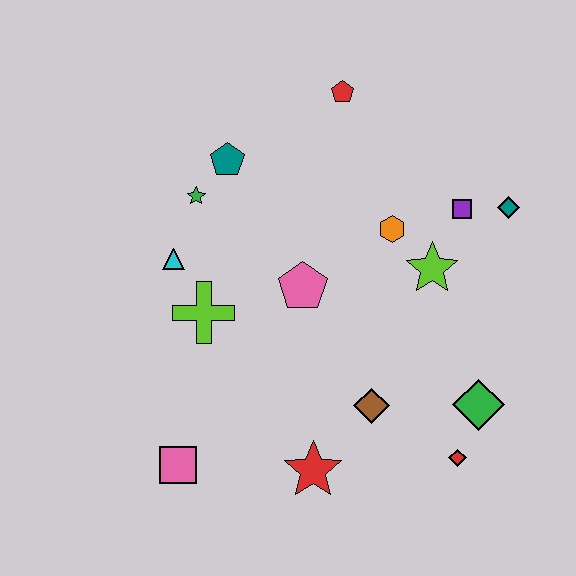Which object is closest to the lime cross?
The cyan triangle is closest to the lime cross.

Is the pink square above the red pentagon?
No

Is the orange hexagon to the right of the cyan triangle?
Yes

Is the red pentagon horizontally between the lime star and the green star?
Yes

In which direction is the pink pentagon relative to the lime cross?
The pink pentagon is to the right of the lime cross.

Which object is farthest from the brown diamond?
The red pentagon is farthest from the brown diamond.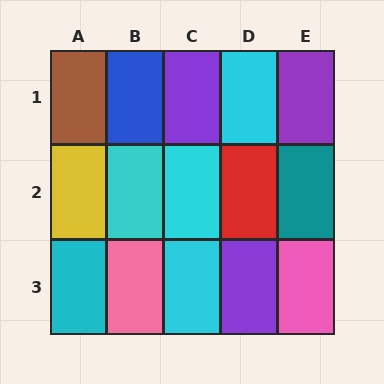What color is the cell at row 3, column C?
Cyan.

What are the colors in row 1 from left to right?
Brown, blue, purple, cyan, purple.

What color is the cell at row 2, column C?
Cyan.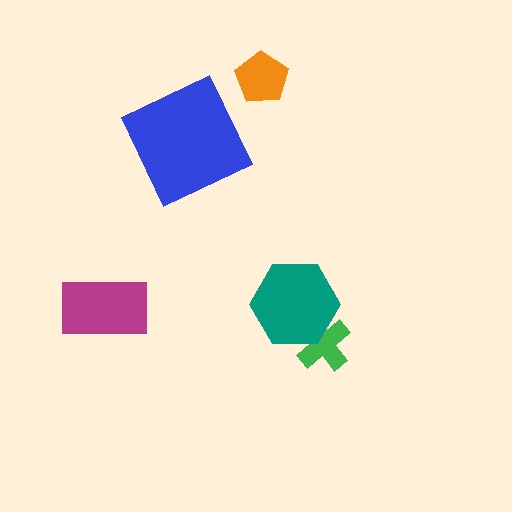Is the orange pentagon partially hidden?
No, no other shape covers it.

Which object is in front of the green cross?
The teal hexagon is in front of the green cross.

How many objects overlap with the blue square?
0 objects overlap with the blue square.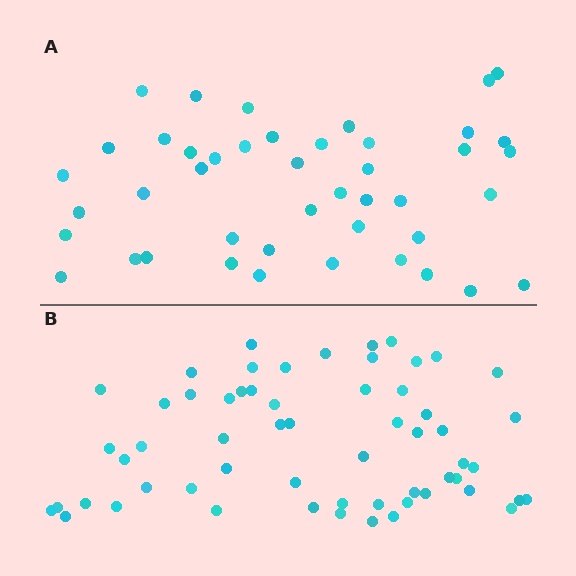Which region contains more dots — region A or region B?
Region B (the bottom region) has more dots.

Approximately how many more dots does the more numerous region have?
Region B has approximately 15 more dots than region A.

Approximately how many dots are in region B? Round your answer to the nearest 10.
About 60 dots. (The exact count is 59, which rounds to 60.)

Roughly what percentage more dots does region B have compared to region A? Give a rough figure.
About 35% more.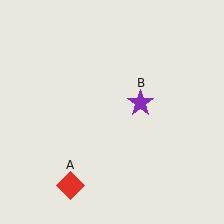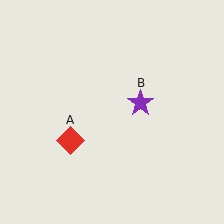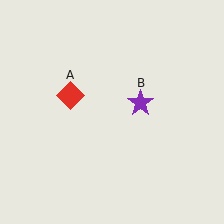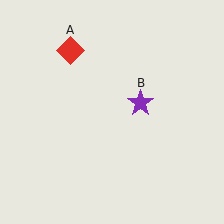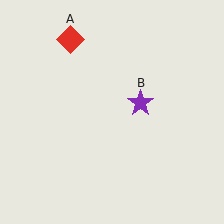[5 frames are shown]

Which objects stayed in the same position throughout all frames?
Purple star (object B) remained stationary.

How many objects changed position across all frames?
1 object changed position: red diamond (object A).